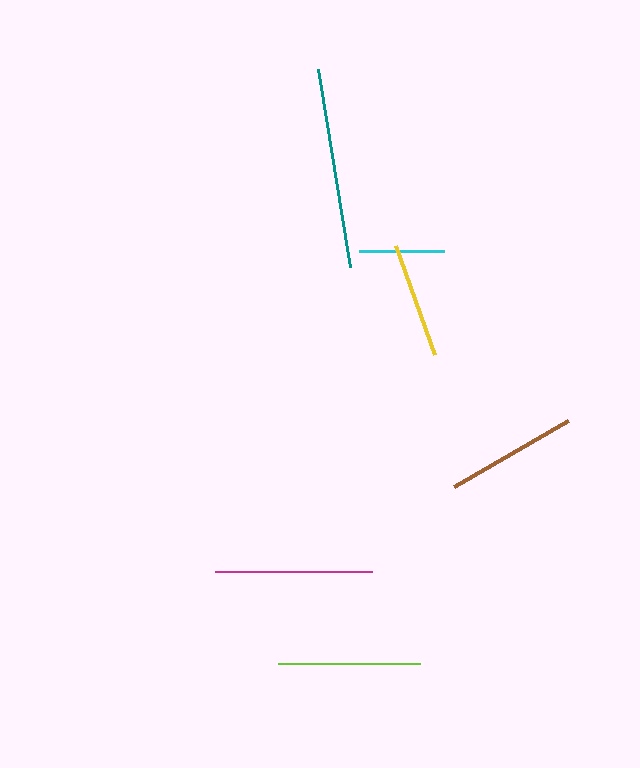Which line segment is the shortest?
The cyan line is the shortest at approximately 85 pixels.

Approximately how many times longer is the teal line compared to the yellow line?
The teal line is approximately 1.7 times the length of the yellow line.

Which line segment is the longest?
The teal line is the longest at approximately 201 pixels.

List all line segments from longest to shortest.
From longest to shortest: teal, magenta, lime, brown, yellow, cyan.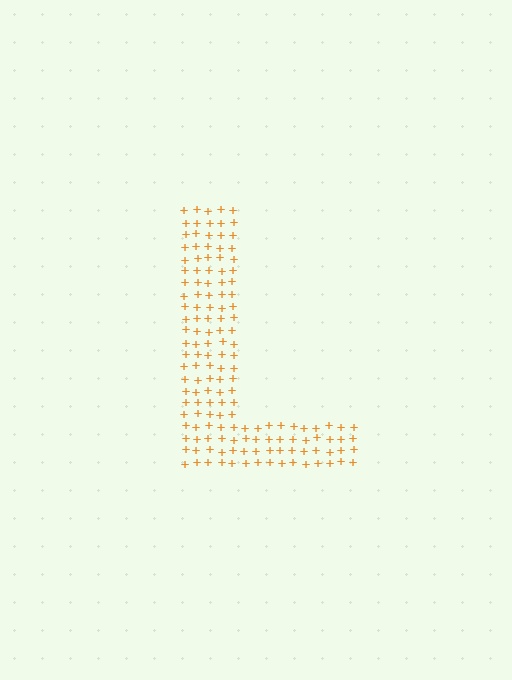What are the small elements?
The small elements are plus signs.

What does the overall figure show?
The overall figure shows the letter L.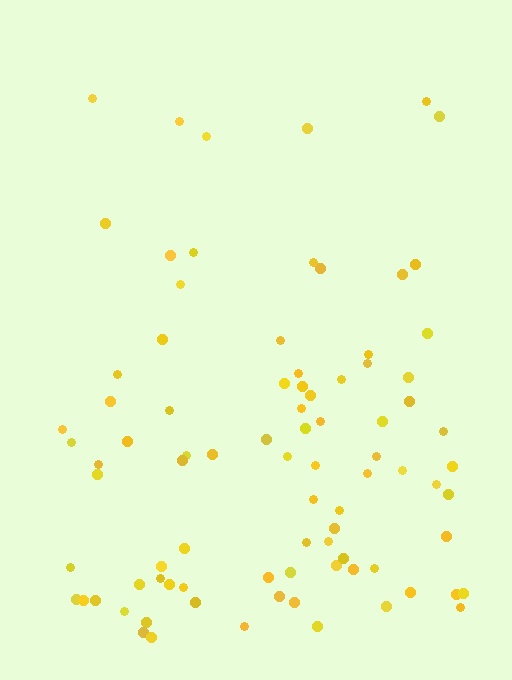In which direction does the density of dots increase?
From top to bottom, with the bottom side densest.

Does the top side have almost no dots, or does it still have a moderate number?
Still a moderate number, just noticeably fewer than the bottom.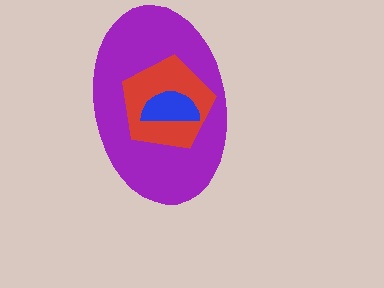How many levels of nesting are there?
3.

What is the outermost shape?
The purple ellipse.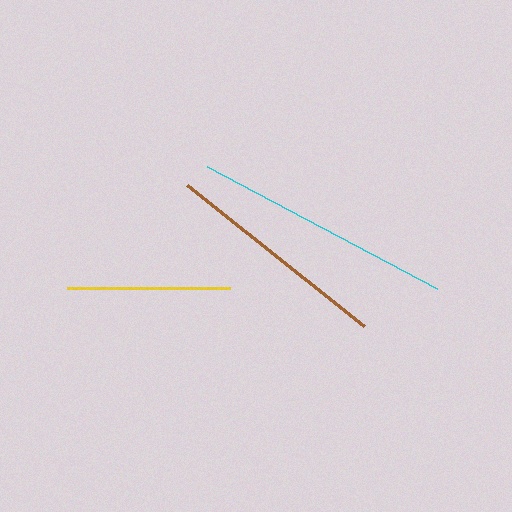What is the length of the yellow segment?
The yellow segment is approximately 163 pixels long.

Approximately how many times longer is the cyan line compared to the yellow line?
The cyan line is approximately 1.6 times the length of the yellow line.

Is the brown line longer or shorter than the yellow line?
The brown line is longer than the yellow line.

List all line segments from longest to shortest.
From longest to shortest: cyan, brown, yellow.